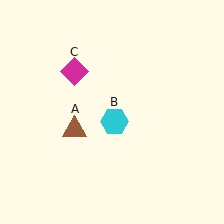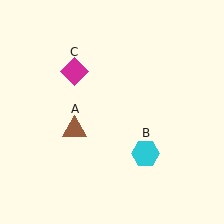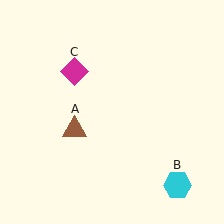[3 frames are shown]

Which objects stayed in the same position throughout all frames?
Brown triangle (object A) and magenta diamond (object C) remained stationary.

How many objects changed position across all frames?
1 object changed position: cyan hexagon (object B).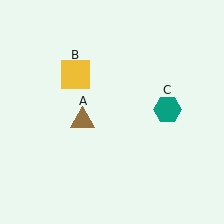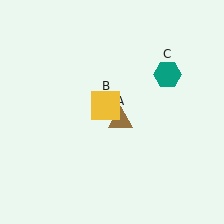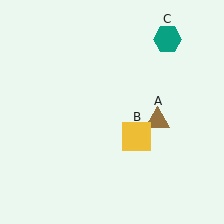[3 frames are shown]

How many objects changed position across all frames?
3 objects changed position: brown triangle (object A), yellow square (object B), teal hexagon (object C).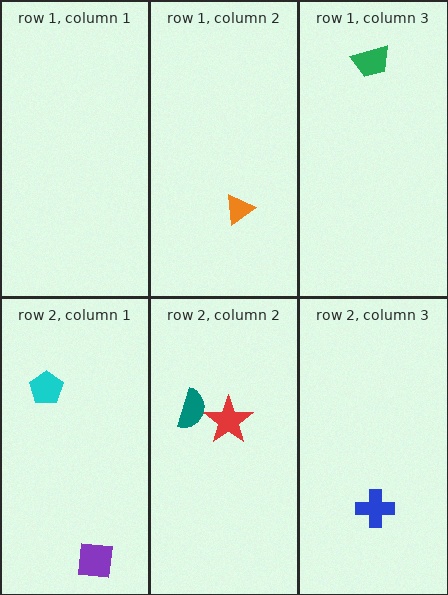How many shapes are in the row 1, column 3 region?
1.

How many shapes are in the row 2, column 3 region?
1.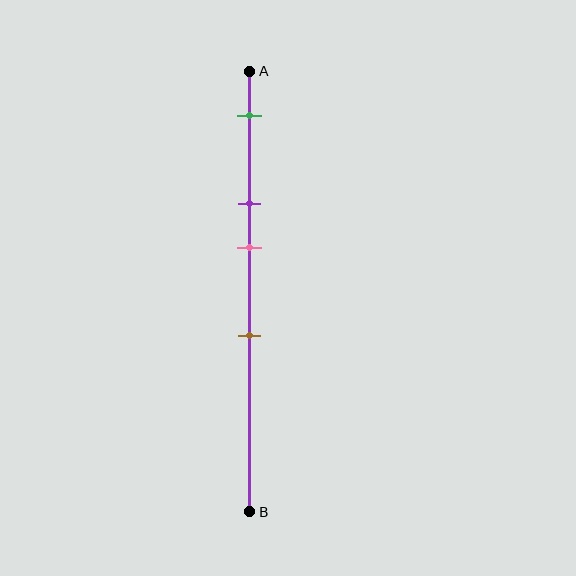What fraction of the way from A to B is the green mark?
The green mark is approximately 10% (0.1) of the way from A to B.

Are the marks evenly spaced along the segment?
No, the marks are not evenly spaced.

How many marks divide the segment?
There are 4 marks dividing the segment.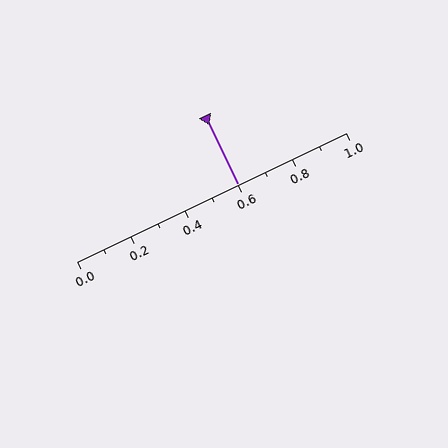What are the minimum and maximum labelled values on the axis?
The axis runs from 0.0 to 1.0.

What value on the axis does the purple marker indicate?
The marker indicates approximately 0.6.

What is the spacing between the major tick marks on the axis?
The major ticks are spaced 0.2 apart.